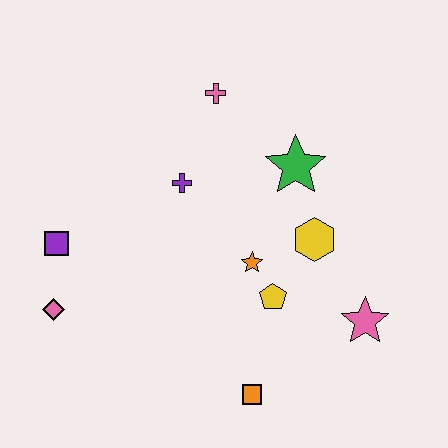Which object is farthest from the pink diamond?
The pink star is farthest from the pink diamond.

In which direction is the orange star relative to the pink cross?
The orange star is below the pink cross.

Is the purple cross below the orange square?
No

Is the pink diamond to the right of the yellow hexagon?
No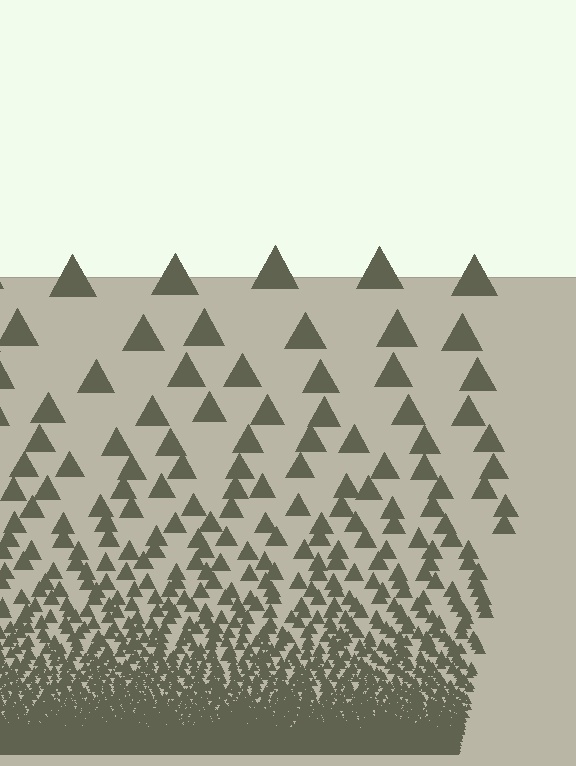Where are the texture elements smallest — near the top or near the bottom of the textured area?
Near the bottom.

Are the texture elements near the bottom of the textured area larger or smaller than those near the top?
Smaller. The gradient is inverted — elements near the bottom are smaller and denser.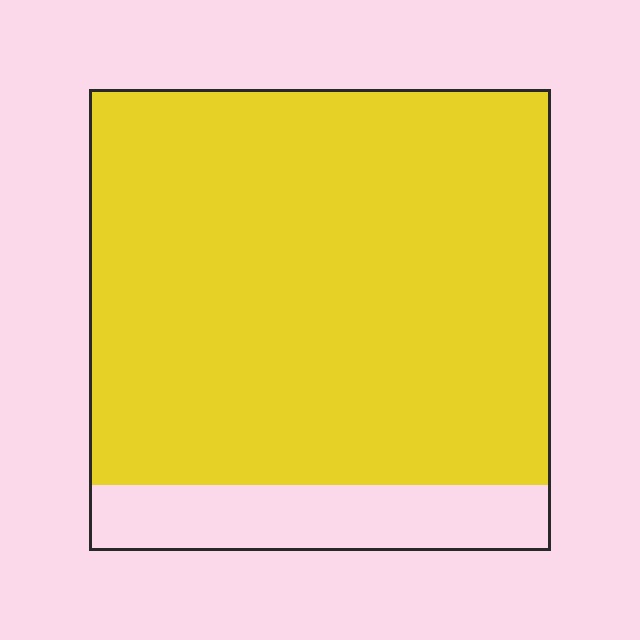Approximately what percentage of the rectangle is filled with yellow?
Approximately 85%.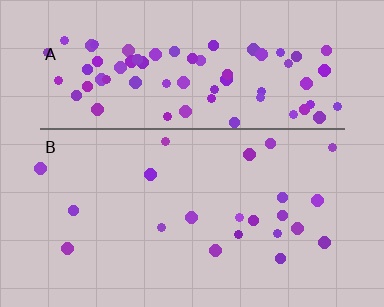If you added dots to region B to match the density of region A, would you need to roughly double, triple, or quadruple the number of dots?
Approximately quadruple.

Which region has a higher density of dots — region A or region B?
A (the top).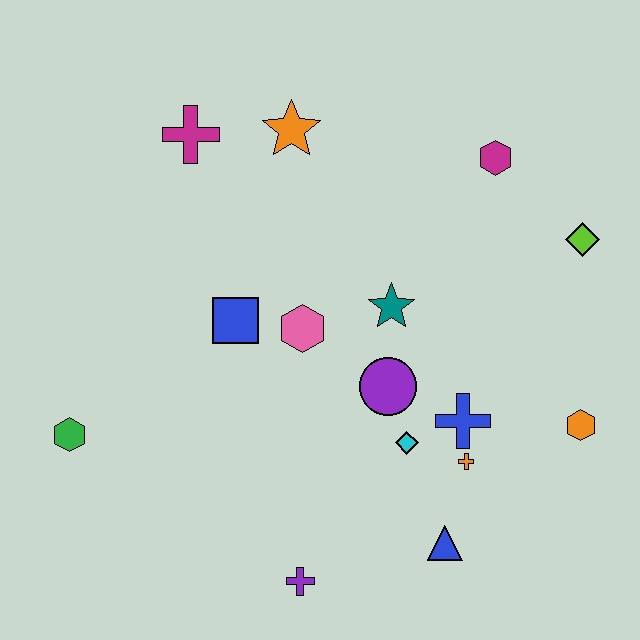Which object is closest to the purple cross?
The blue triangle is closest to the purple cross.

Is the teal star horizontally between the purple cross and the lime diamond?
Yes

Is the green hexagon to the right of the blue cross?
No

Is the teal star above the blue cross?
Yes